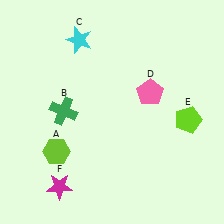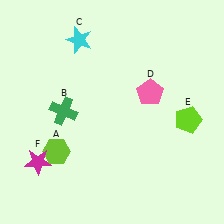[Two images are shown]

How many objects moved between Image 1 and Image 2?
1 object moved between the two images.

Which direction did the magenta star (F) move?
The magenta star (F) moved up.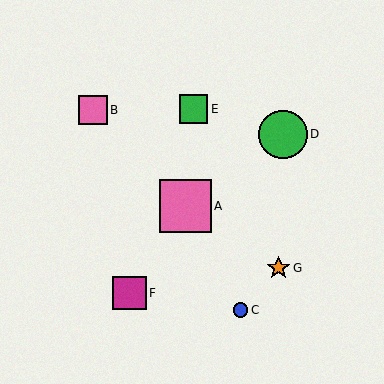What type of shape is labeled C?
Shape C is a blue circle.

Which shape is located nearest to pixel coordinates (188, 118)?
The green square (labeled E) at (194, 109) is nearest to that location.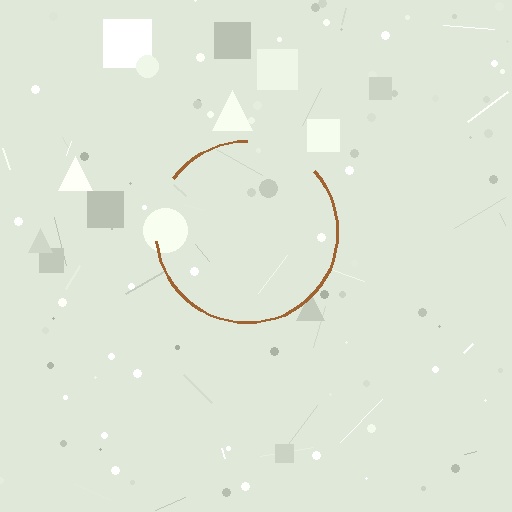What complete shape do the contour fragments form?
The contour fragments form a circle.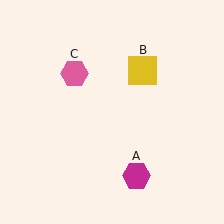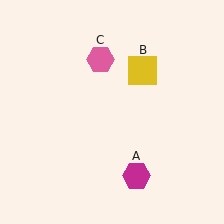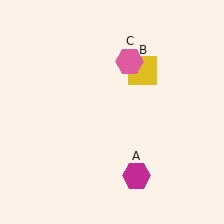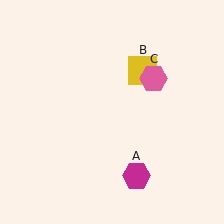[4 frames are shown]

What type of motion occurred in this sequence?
The pink hexagon (object C) rotated clockwise around the center of the scene.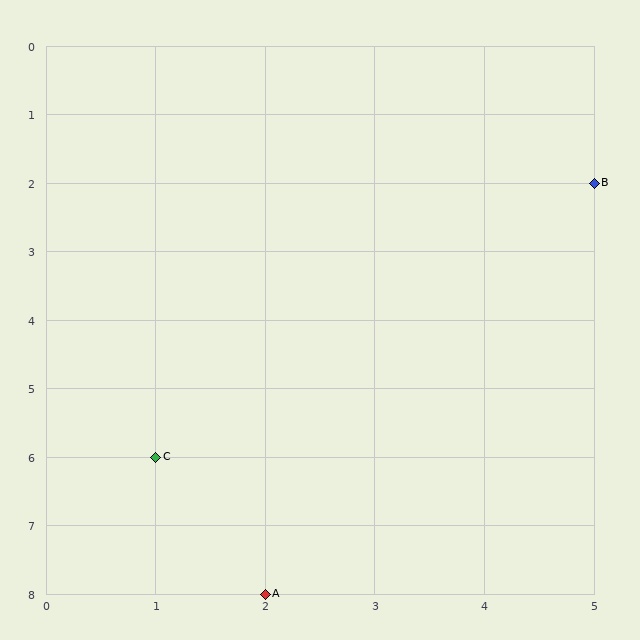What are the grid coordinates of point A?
Point A is at grid coordinates (2, 8).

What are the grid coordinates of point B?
Point B is at grid coordinates (5, 2).